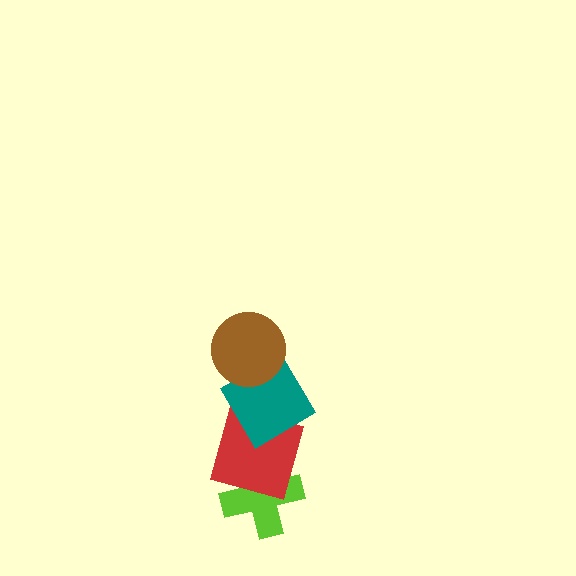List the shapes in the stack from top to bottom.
From top to bottom: the brown circle, the teal diamond, the red square, the lime cross.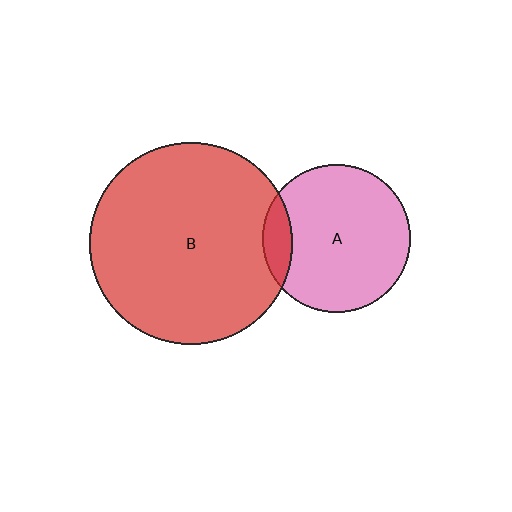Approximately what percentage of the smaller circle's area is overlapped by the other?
Approximately 10%.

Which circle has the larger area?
Circle B (red).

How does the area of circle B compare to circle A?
Approximately 1.9 times.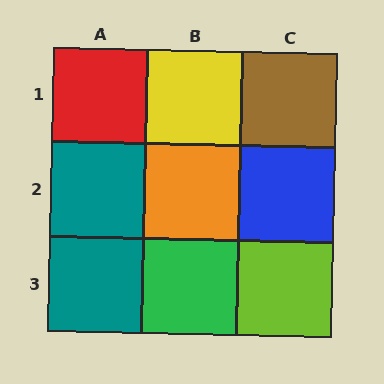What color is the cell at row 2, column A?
Teal.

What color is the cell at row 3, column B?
Green.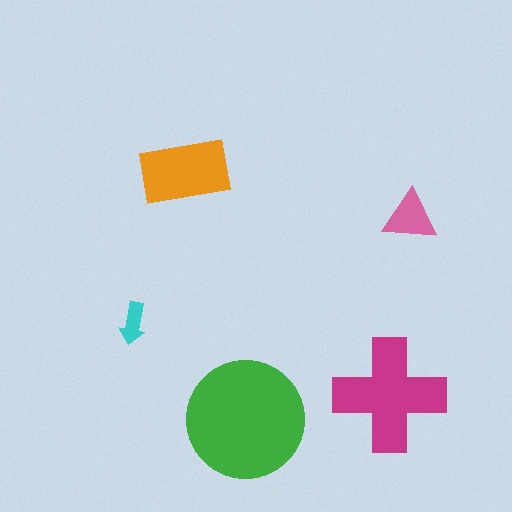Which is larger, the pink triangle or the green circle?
The green circle.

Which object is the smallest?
The cyan arrow.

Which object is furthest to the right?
The pink triangle is rightmost.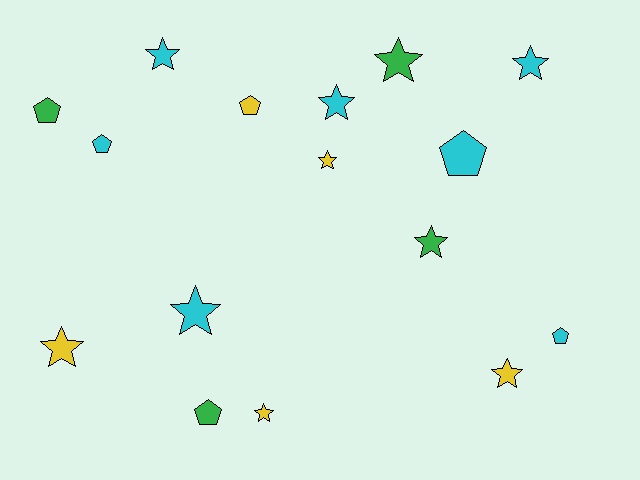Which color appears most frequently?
Cyan, with 7 objects.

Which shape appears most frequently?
Star, with 10 objects.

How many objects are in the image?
There are 16 objects.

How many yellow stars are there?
There are 4 yellow stars.